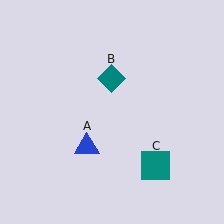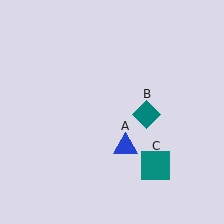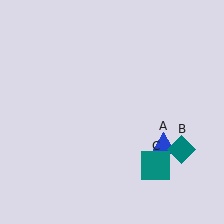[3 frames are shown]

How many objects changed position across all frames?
2 objects changed position: blue triangle (object A), teal diamond (object B).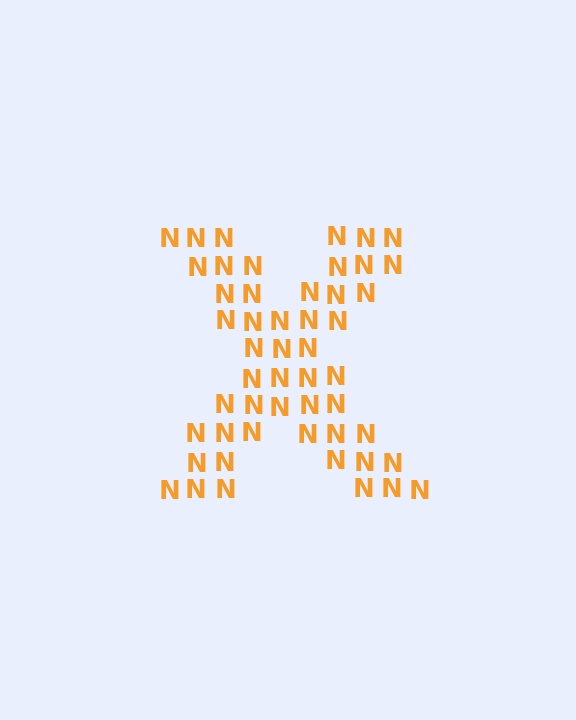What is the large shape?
The large shape is the letter X.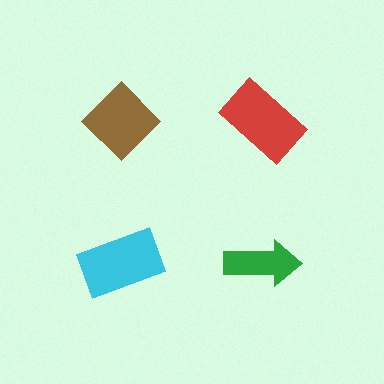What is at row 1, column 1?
A brown diamond.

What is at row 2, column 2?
A green arrow.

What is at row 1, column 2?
A red rectangle.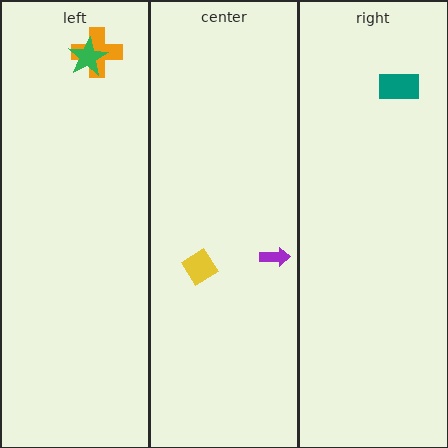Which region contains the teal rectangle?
The right region.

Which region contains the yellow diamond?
The center region.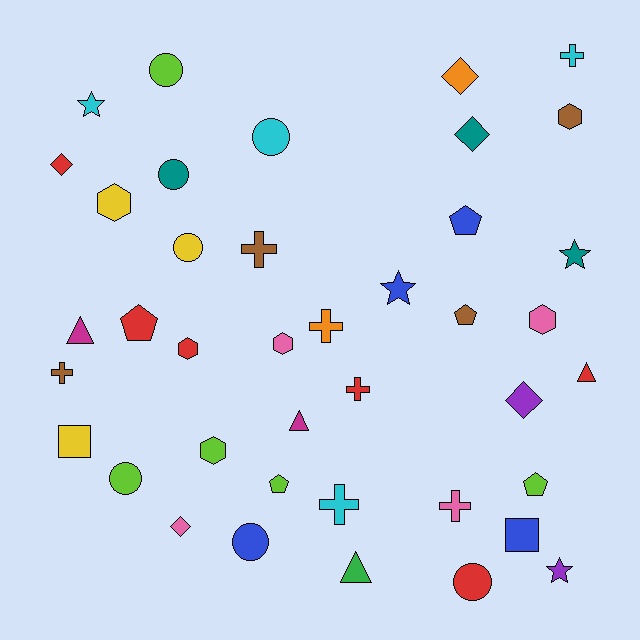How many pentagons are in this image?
There are 5 pentagons.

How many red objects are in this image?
There are 6 red objects.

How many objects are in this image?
There are 40 objects.